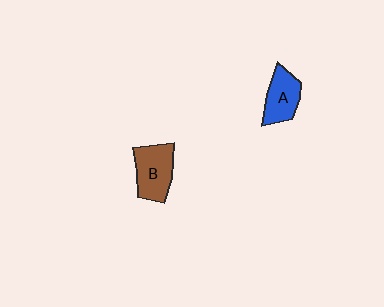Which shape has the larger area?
Shape B (brown).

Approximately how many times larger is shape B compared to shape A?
Approximately 1.2 times.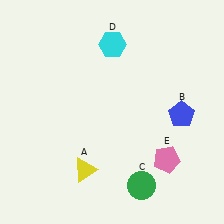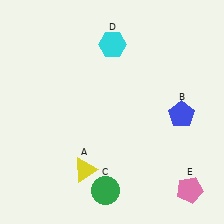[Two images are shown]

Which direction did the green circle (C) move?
The green circle (C) moved left.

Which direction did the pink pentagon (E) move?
The pink pentagon (E) moved down.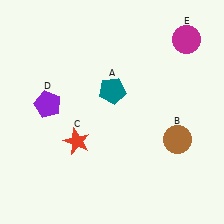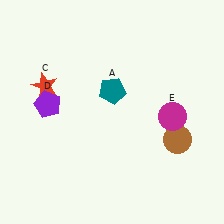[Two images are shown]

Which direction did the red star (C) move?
The red star (C) moved up.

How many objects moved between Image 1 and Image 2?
2 objects moved between the two images.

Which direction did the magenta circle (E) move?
The magenta circle (E) moved down.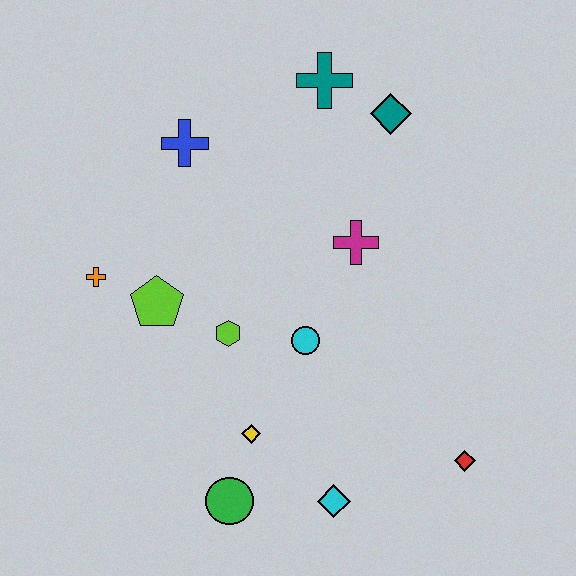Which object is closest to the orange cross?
The lime pentagon is closest to the orange cross.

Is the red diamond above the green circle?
Yes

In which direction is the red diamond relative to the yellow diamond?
The red diamond is to the right of the yellow diamond.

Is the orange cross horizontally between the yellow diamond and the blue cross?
No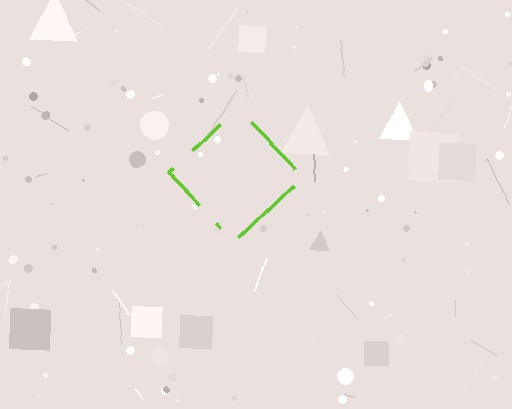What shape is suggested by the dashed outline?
The dashed outline suggests a diamond.